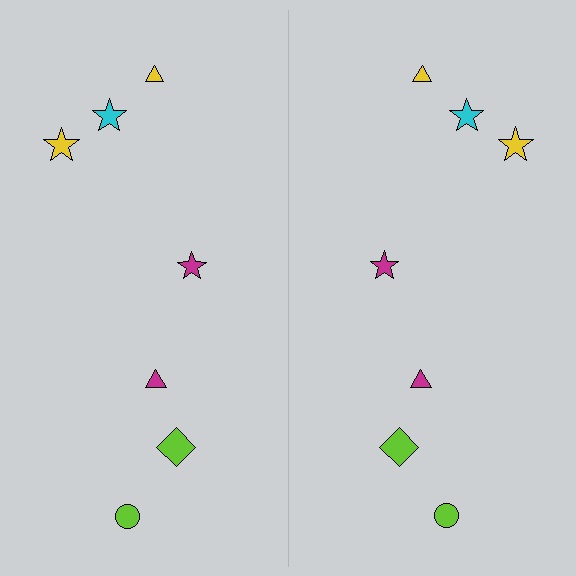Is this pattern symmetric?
Yes, this pattern has bilateral (reflection) symmetry.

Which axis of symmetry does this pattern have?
The pattern has a vertical axis of symmetry running through the center of the image.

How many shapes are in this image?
There are 14 shapes in this image.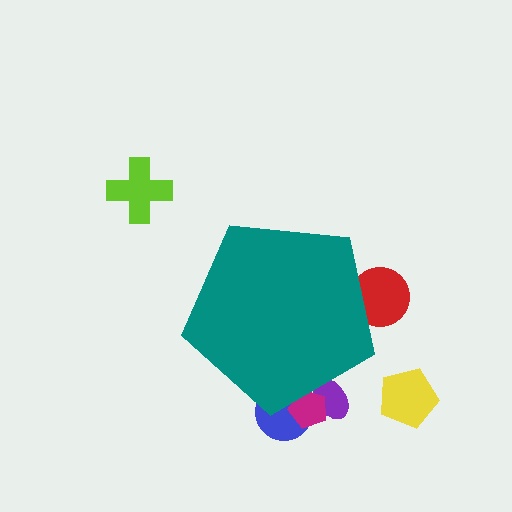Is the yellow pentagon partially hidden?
No, the yellow pentagon is fully visible.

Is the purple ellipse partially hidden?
Yes, the purple ellipse is partially hidden behind the teal pentagon.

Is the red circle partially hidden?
Yes, the red circle is partially hidden behind the teal pentagon.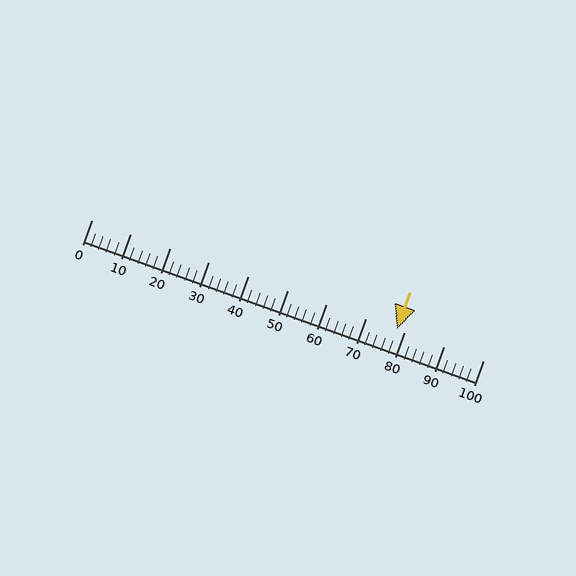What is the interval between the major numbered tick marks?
The major tick marks are spaced 10 units apart.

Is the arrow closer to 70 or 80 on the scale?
The arrow is closer to 80.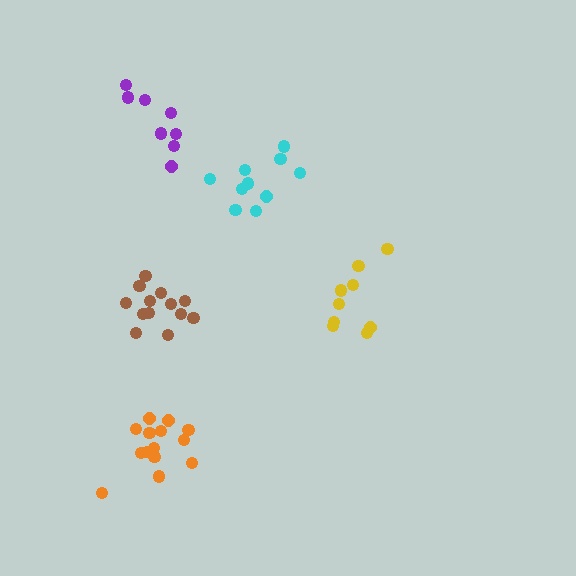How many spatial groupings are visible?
There are 5 spatial groupings.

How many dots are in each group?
Group 1: 10 dots, Group 2: 13 dots, Group 3: 9 dots, Group 4: 8 dots, Group 5: 14 dots (54 total).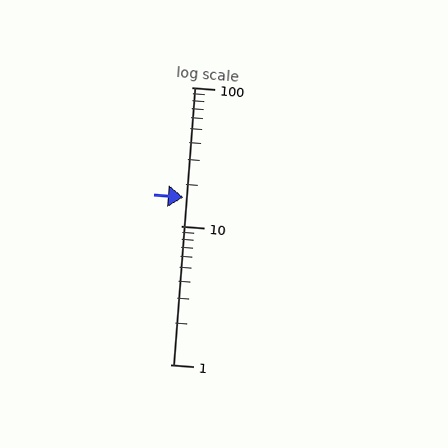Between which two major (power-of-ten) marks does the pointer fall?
The pointer is between 10 and 100.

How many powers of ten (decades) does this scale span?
The scale spans 2 decades, from 1 to 100.